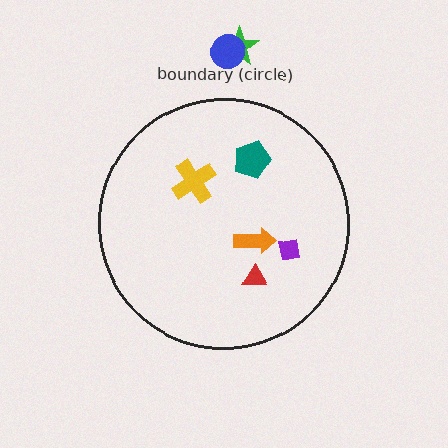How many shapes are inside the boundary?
5 inside, 2 outside.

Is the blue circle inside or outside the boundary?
Outside.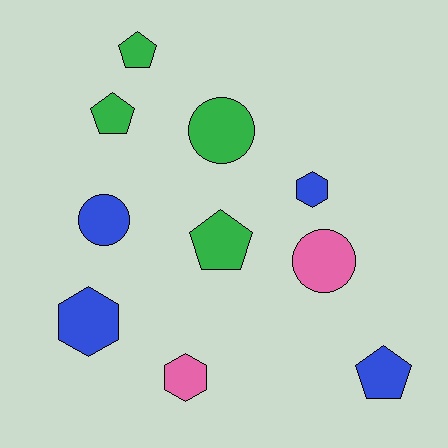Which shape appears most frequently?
Pentagon, with 4 objects.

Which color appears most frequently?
Green, with 4 objects.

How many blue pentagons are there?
There is 1 blue pentagon.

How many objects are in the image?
There are 10 objects.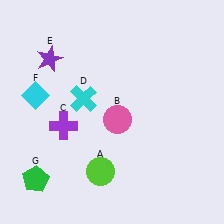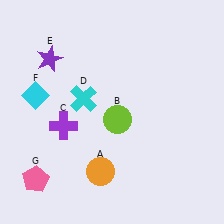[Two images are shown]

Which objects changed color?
A changed from lime to orange. B changed from pink to lime. G changed from green to pink.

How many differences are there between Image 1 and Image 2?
There are 3 differences between the two images.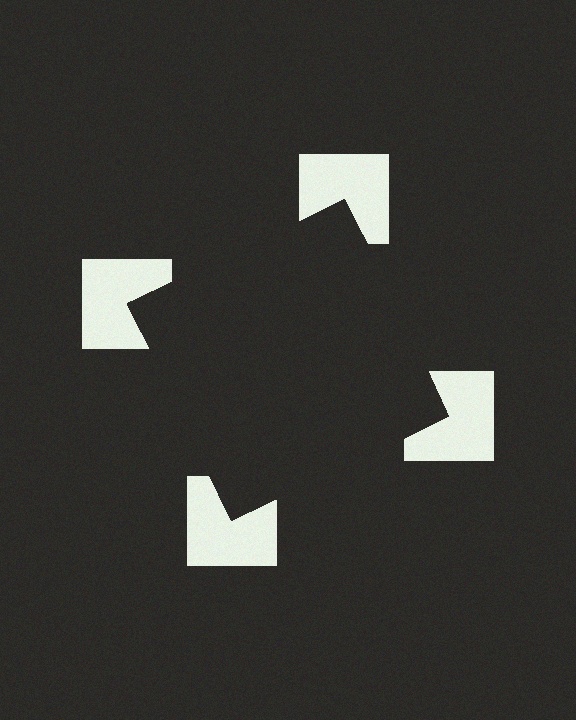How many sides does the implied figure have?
4 sides.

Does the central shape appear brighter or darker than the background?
It typically appears slightly darker than the background, even though no actual brightness change is drawn.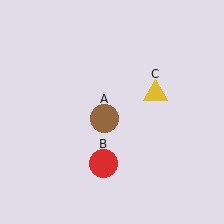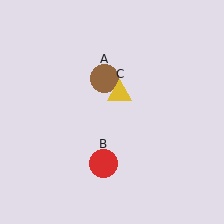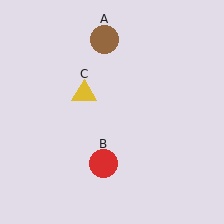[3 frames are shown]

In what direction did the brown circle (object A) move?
The brown circle (object A) moved up.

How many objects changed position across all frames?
2 objects changed position: brown circle (object A), yellow triangle (object C).